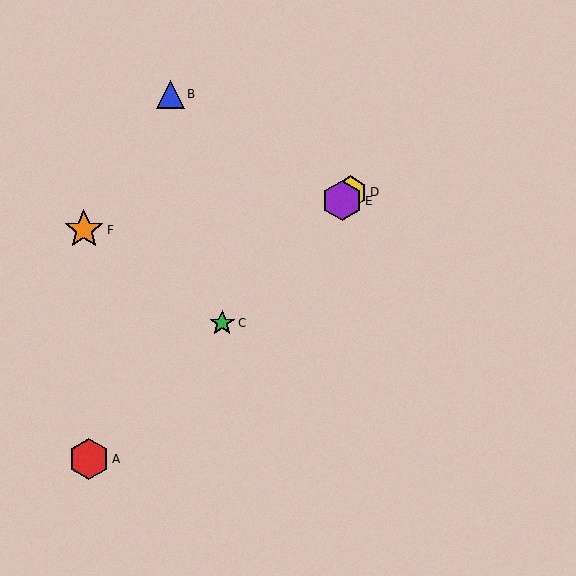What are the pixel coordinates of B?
Object B is at (171, 94).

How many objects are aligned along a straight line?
4 objects (A, C, D, E) are aligned along a straight line.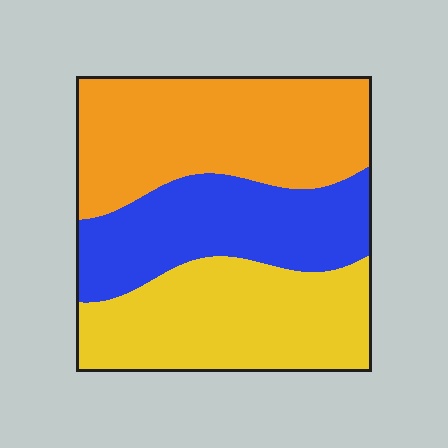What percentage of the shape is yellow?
Yellow takes up about one third (1/3) of the shape.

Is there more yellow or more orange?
Orange.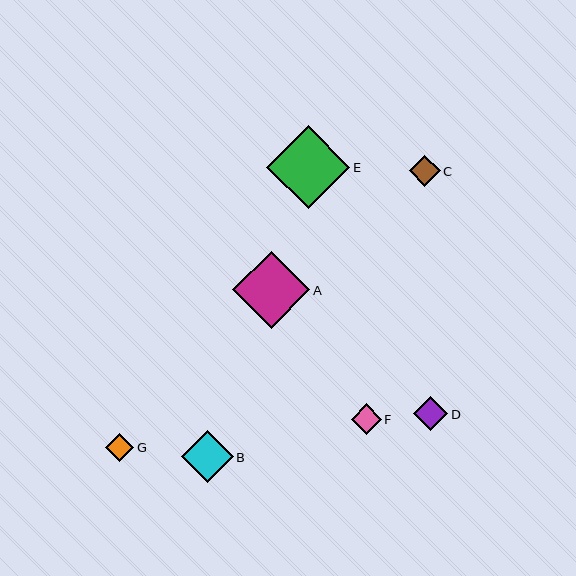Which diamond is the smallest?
Diamond G is the smallest with a size of approximately 29 pixels.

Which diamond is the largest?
Diamond E is the largest with a size of approximately 84 pixels.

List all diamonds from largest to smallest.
From largest to smallest: E, A, B, D, C, F, G.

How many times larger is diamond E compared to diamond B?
Diamond E is approximately 1.6 times the size of diamond B.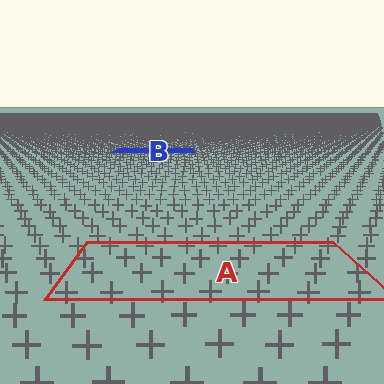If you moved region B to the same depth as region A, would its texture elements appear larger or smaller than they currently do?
They would appear larger. At a closer depth, the same texture elements are projected at a bigger on-screen size.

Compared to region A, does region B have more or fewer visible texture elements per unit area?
Region B has more texture elements per unit area — they are packed more densely because it is farther away.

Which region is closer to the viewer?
Region A is closer. The texture elements there are larger and more spread out.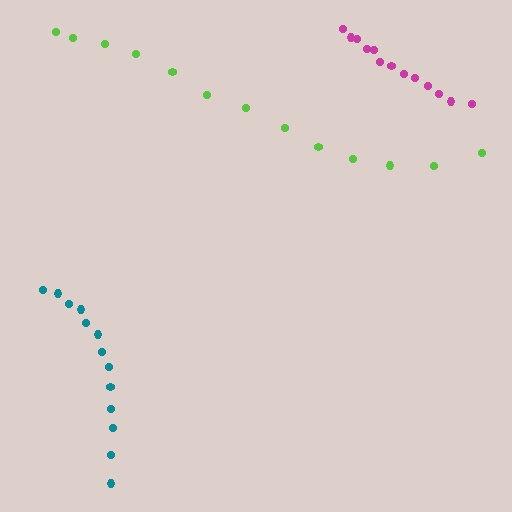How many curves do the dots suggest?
There are 3 distinct paths.